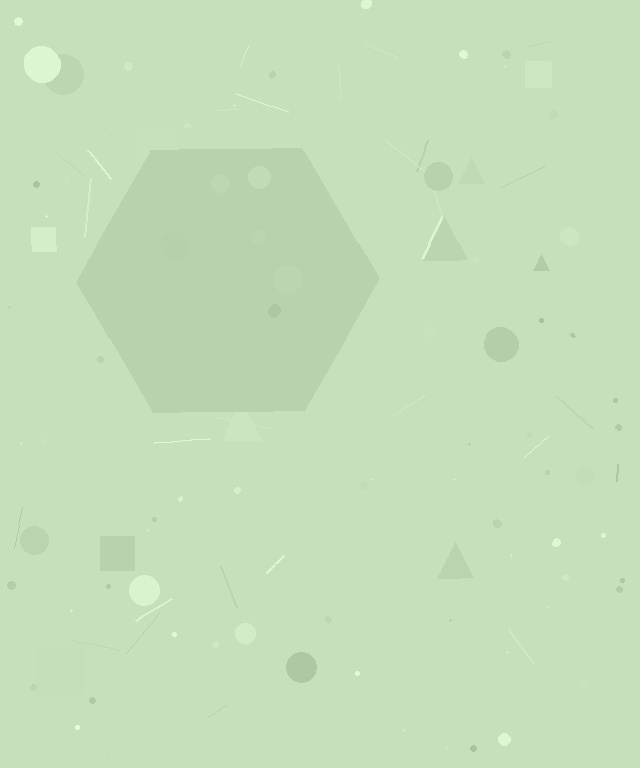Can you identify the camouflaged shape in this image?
The camouflaged shape is a hexagon.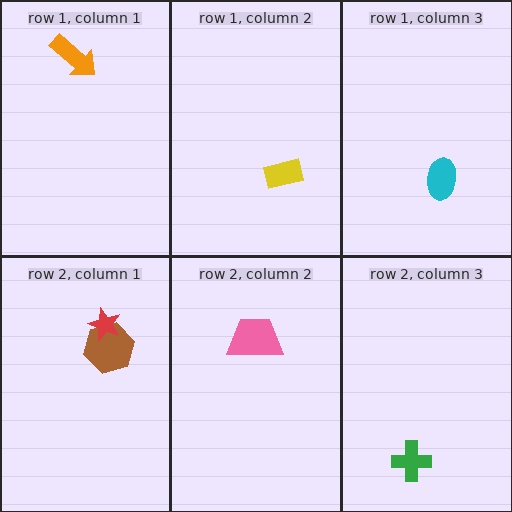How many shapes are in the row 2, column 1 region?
2.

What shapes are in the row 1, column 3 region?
The cyan ellipse.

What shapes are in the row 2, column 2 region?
The pink trapezoid.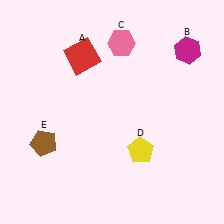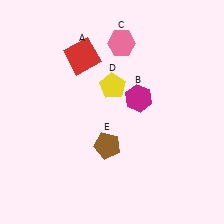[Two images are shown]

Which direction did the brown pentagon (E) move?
The brown pentagon (E) moved right.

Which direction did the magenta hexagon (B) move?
The magenta hexagon (B) moved left.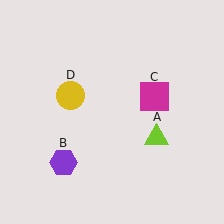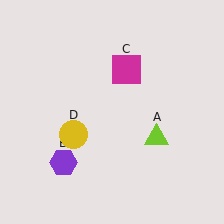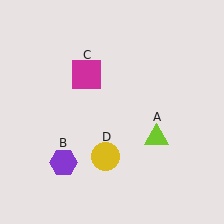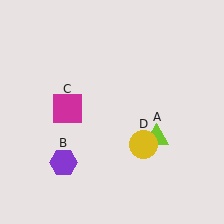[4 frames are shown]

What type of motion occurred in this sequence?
The magenta square (object C), yellow circle (object D) rotated counterclockwise around the center of the scene.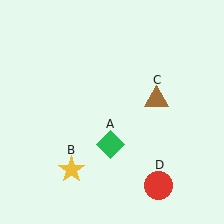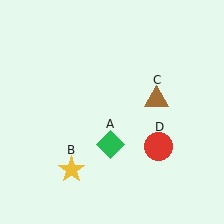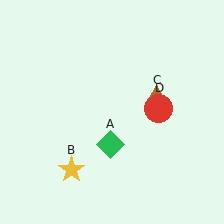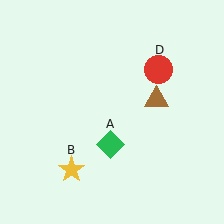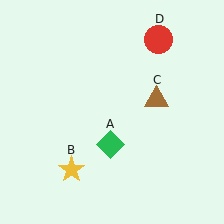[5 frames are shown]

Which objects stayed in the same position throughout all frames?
Green diamond (object A) and yellow star (object B) and brown triangle (object C) remained stationary.